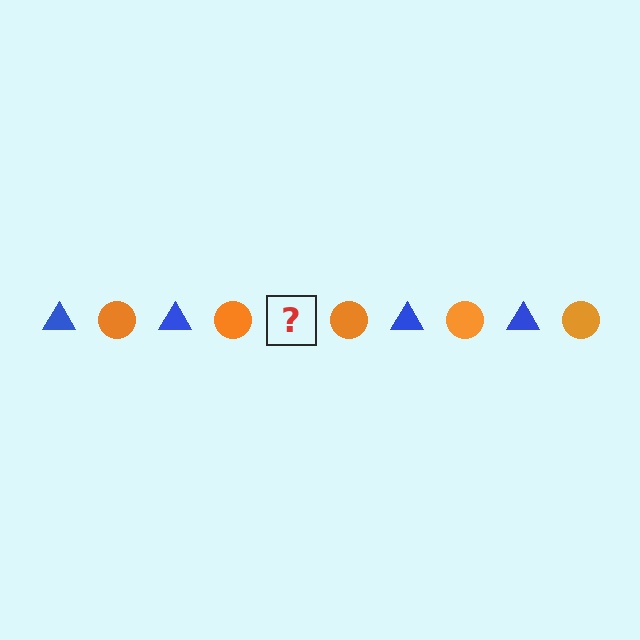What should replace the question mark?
The question mark should be replaced with a blue triangle.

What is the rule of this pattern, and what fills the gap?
The rule is that the pattern alternates between blue triangle and orange circle. The gap should be filled with a blue triangle.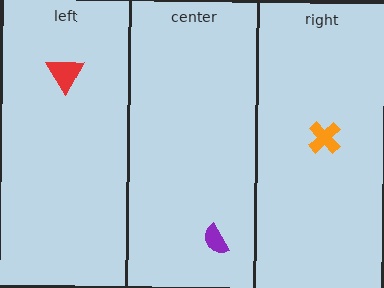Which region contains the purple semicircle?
The center region.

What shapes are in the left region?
The red triangle.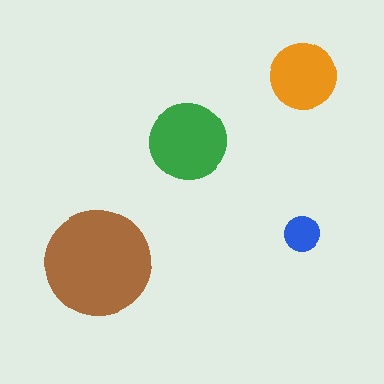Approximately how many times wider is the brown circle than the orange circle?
About 1.5 times wider.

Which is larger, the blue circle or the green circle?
The green one.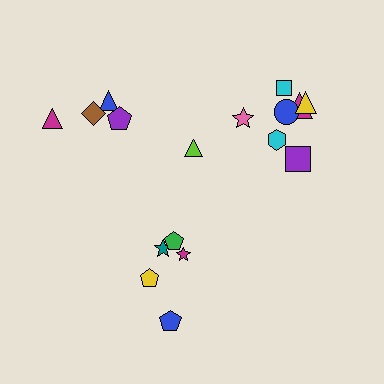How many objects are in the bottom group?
There are 5 objects.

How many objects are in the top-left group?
There are 4 objects.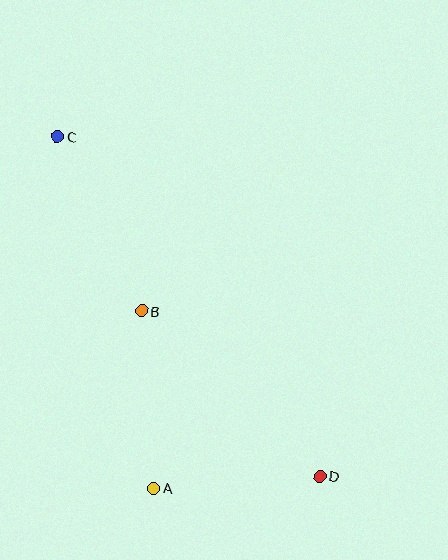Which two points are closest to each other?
Points A and D are closest to each other.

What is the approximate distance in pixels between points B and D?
The distance between B and D is approximately 243 pixels.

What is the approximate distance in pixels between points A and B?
The distance between A and B is approximately 178 pixels.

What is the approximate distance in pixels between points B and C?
The distance between B and C is approximately 193 pixels.